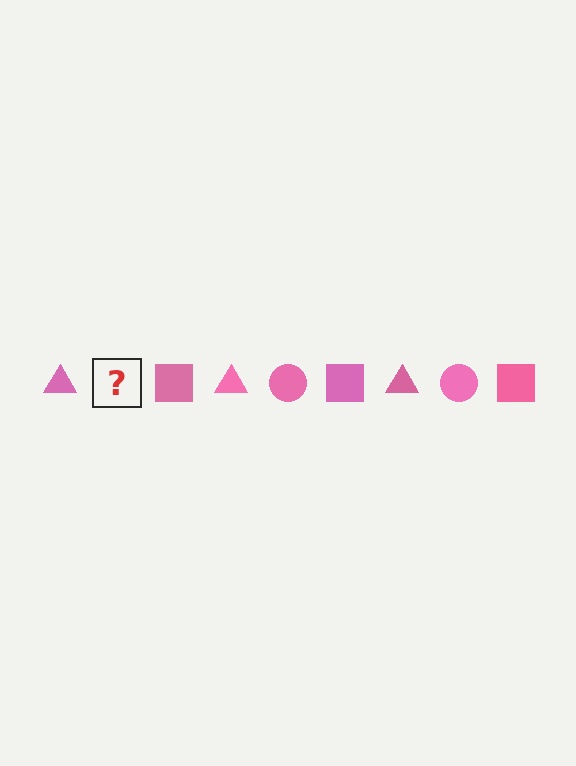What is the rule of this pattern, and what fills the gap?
The rule is that the pattern cycles through triangle, circle, square shapes in pink. The gap should be filled with a pink circle.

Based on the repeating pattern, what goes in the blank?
The blank should be a pink circle.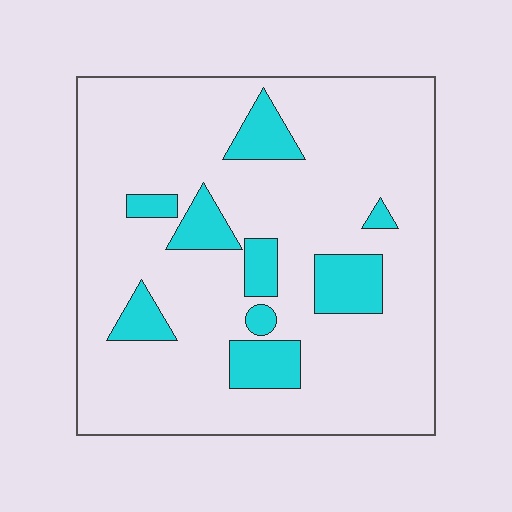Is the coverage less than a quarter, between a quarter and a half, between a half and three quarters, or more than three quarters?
Less than a quarter.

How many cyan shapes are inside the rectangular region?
9.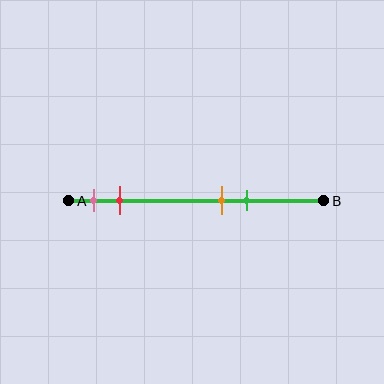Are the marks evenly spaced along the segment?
No, the marks are not evenly spaced.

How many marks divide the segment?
There are 4 marks dividing the segment.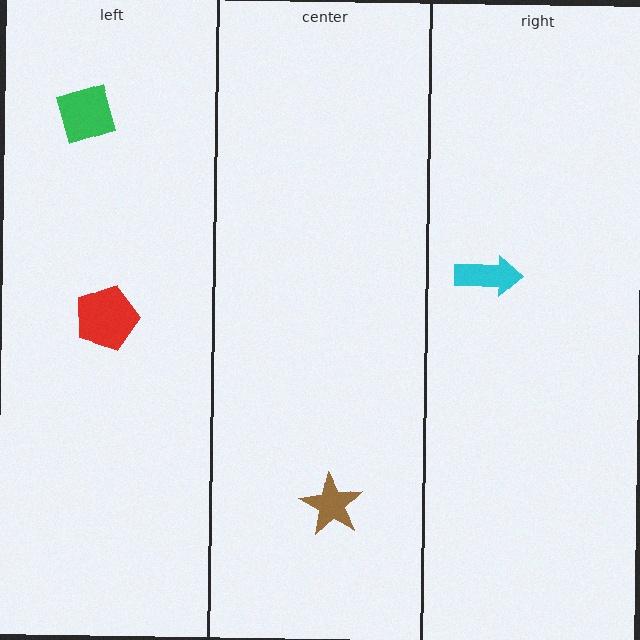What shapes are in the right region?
The cyan arrow.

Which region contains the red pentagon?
The left region.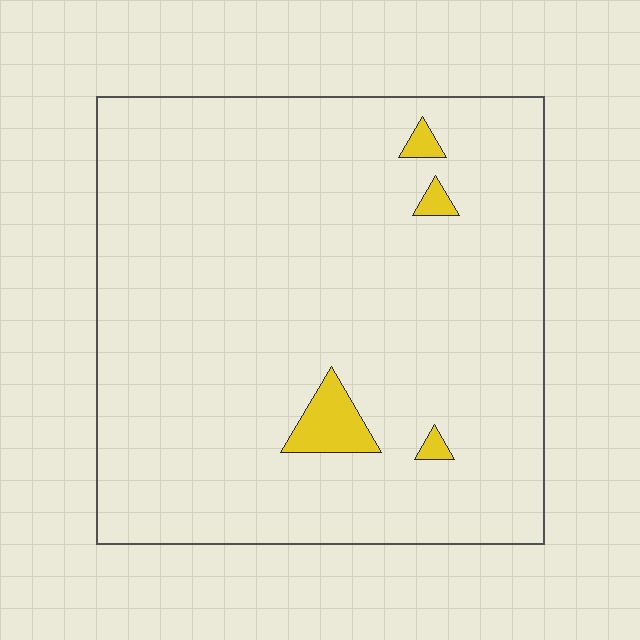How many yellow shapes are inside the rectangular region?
4.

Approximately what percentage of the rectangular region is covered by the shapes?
Approximately 5%.